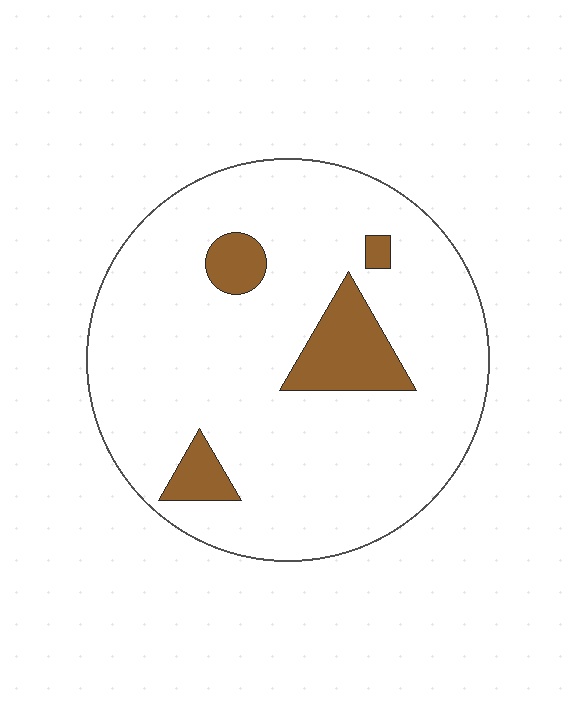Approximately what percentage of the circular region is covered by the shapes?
Approximately 10%.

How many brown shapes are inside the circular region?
4.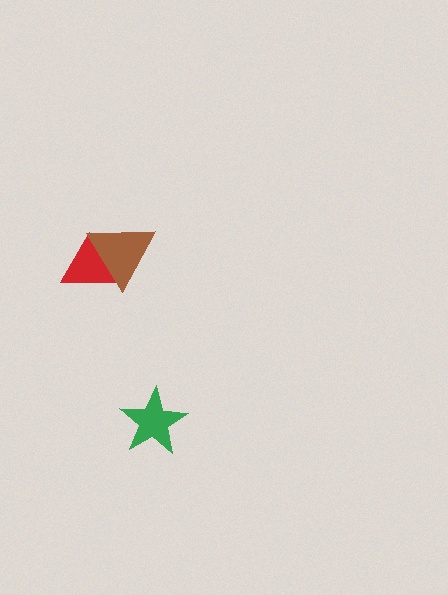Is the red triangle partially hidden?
Yes, it is partially covered by another shape.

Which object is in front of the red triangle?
The brown triangle is in front of the red triangle.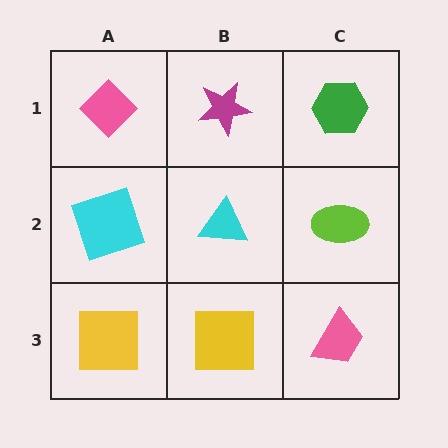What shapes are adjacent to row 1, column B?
A cyan triangle (row 2, column B), a pink diamond (row 1, column A), a green hexagon (row 1, column C).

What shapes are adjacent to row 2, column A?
A pink diamond (row 1, column A), a yellow square (row 3, column A), a cyan triangle (row 2, column B).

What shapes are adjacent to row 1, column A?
A cyan square (row 2, column A), a magenta star (row 1, column B).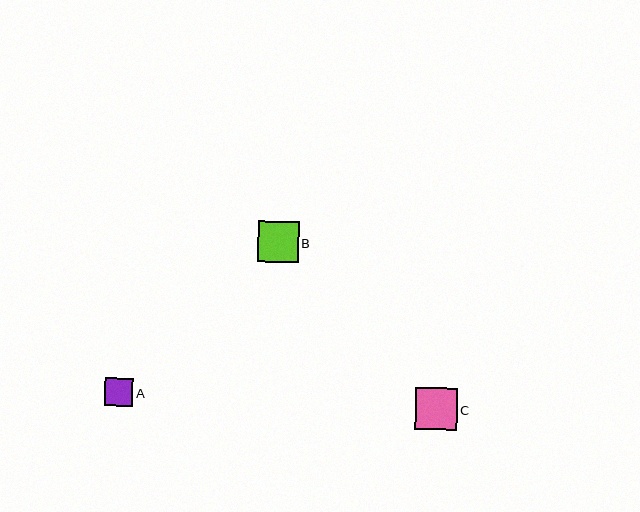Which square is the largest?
Square C is the largest with a size of approximately 42 pixels.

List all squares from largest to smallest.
From largest to smallest: C, B, A.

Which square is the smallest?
Square A is the smallest with a size of approximately 28 pixels.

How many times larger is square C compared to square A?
Square C is approximately 1.5 times the size of square A.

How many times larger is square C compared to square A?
Square C is approximately 1.5 times the size of square A.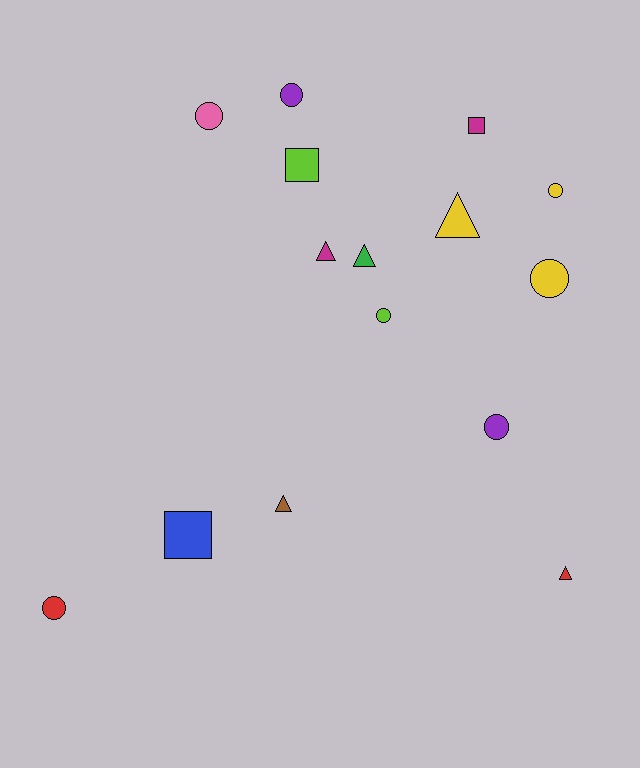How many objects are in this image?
There are 15 objects.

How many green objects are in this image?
There is 1 green object.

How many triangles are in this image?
There are 5 triangles.